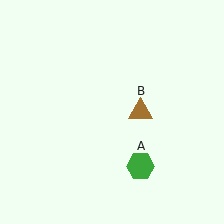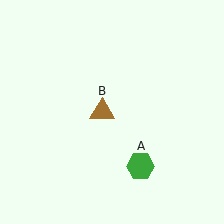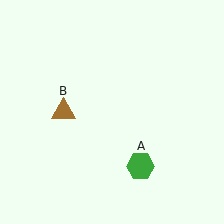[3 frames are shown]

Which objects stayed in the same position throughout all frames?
Green hexagon (object A) remained stationary.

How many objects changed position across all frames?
1 object changed position: brown triangle (object B).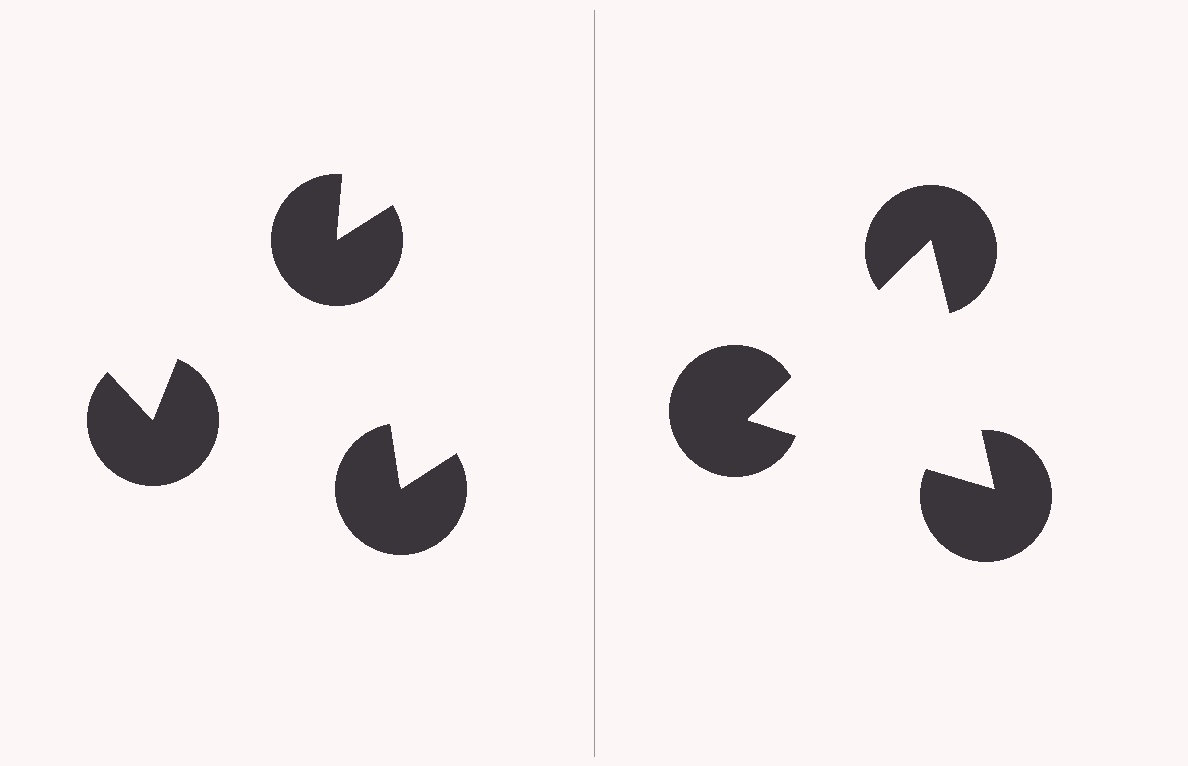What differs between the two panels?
The pac-man discs are positioned identically on both sides; only the wedge orientations differ. On the right they align to a triangle; on the left they are misaligned.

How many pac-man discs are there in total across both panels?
6 — 3 on each side.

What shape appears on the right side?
An illusory triangle.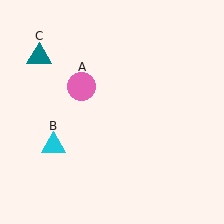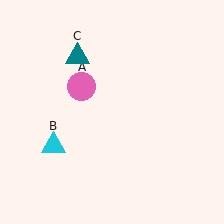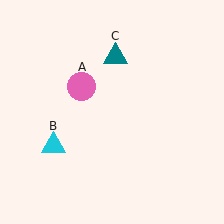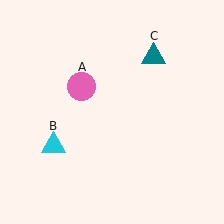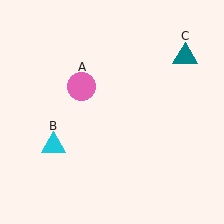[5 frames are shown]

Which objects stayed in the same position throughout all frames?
Pink circle (object A) and cyan triangle (object B) remained stationary.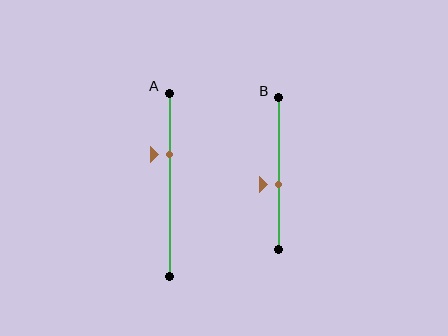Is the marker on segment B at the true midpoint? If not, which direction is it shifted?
No, the marker on segment B is shifted downward by about 7% of the segment length.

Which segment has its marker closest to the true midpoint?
Segment B has its marker closest to the true midpoint.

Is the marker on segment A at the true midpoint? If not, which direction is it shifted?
No, the marker on segment A is shifted upward by about 17% of the segment length.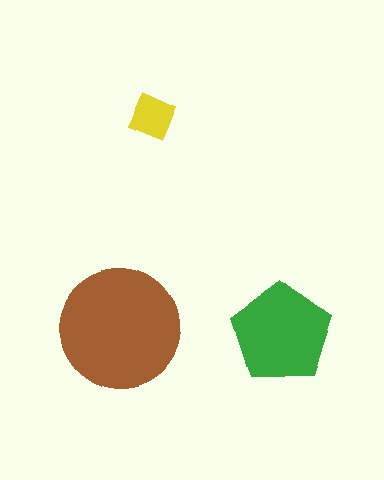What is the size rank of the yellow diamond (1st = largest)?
3rd.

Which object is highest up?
The yellow diamond is topmost.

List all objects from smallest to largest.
The yellow diamond, the green pentagon, the brown circle.